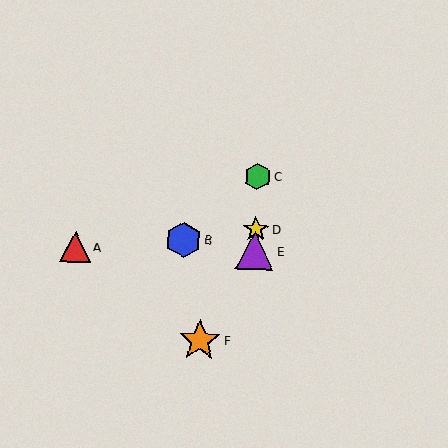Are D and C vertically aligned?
Yes, both are at x≈256.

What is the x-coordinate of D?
Object D is at x≈256.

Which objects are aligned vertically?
Objects C, D, E are aligned vertically.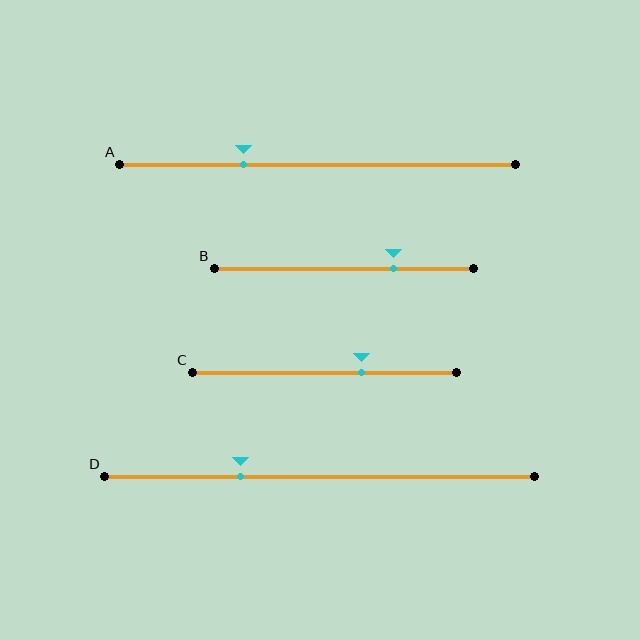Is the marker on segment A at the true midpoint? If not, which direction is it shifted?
No, the marker on segment A is shifted to the left by about 19% of the segment length.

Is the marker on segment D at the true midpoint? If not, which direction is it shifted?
No, the marker on segment D is shifted to the left by about 18% of the segment length.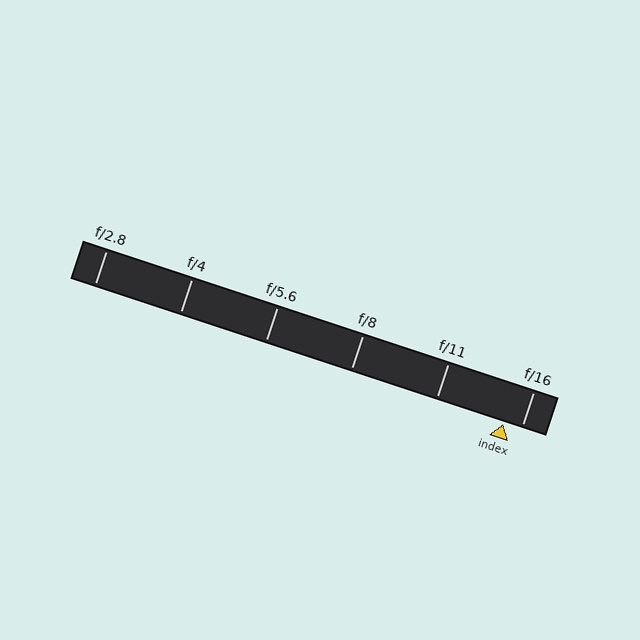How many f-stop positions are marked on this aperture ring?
There are 6 f-stop positions marked.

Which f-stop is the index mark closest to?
The index mark is closest to f/16.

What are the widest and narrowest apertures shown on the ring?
The widest aperture shown is f/2.8 and the narrowest is f/16.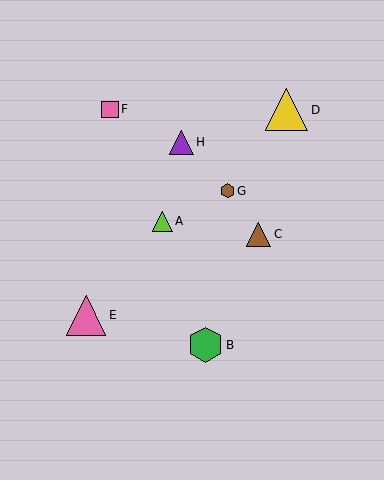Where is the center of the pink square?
The center of the pink square is at (110, 109).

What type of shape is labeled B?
Shape B is a green hexagon.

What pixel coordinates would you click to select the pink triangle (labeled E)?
Click at (86, 315) to select the pink triangle E.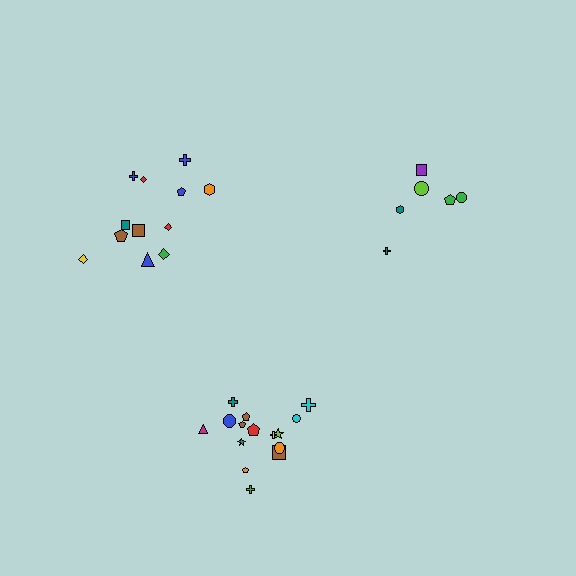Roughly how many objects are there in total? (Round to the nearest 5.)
Roughly 35 objects in total.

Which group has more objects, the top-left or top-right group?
The top-left group.